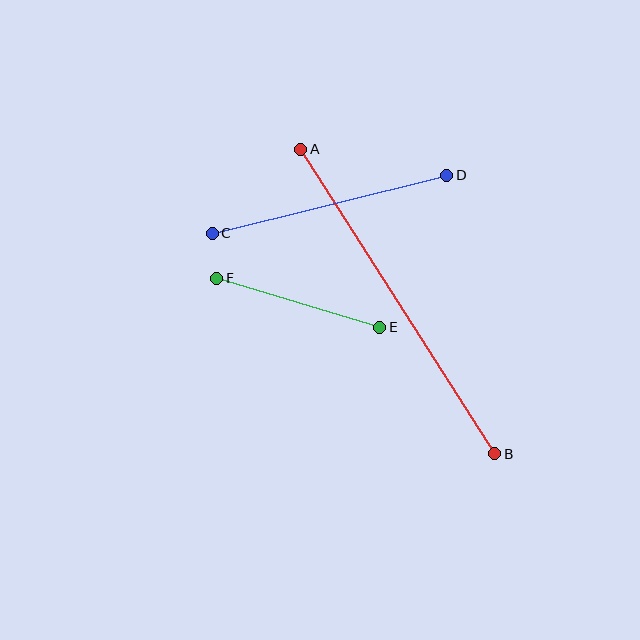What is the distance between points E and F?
The distance is approximately 170 pixels.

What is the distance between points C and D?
The distance is approximately 242 pixels.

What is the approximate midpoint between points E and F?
The midpoint is at approximately (298, 303) pixels.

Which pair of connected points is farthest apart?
Points A and B are farthest apart.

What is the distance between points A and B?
The distance is approximately 361 pixels.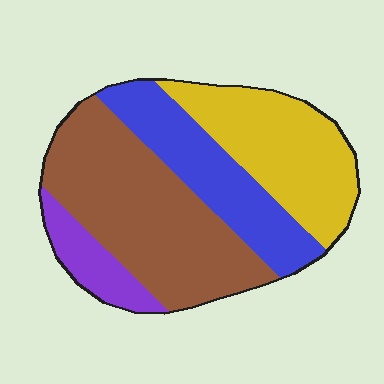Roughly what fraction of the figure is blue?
Blue takes up less than a quarter of the figure.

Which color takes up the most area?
Brown, at roughly 40%.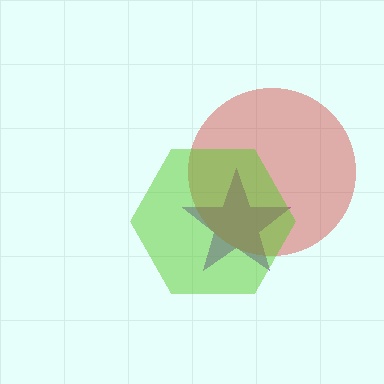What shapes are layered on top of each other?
The layered shapes are: a purple star, a red circle, a lime hexagon.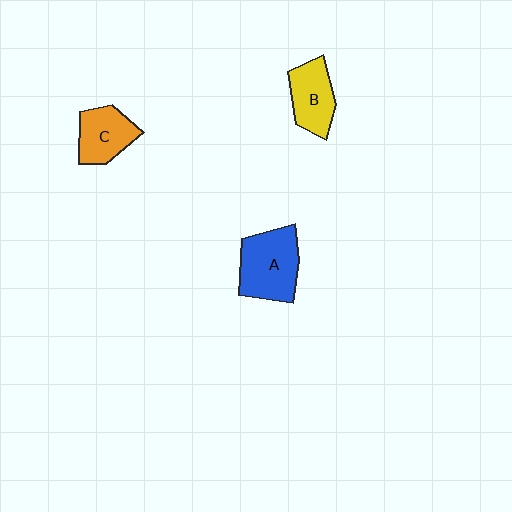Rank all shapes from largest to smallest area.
From largest to smallest: A (blue), B (yellow), C (orange).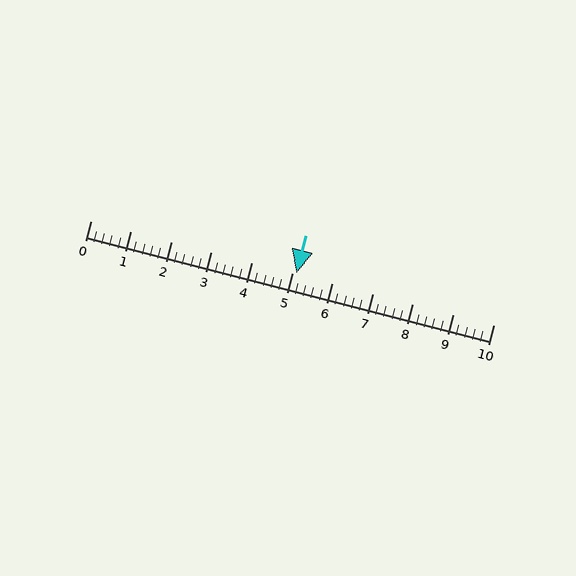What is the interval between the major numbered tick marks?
The major tick marks are spaced 1 units apart.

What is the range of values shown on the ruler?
The ruler shows values from 0 to 10.